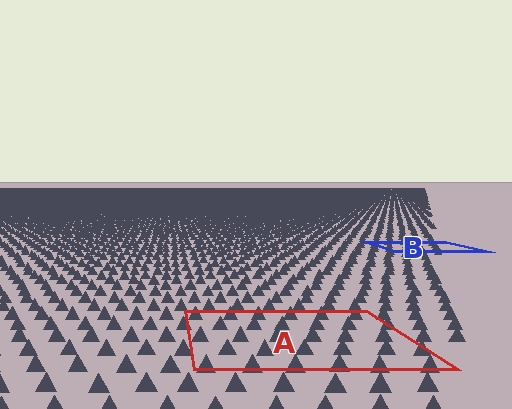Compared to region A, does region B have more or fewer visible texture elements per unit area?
Region B has more texture elements per unit area — they are packed more densely because it is farther away.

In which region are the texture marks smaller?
The texture marks are smaller in region B, because it is farther away.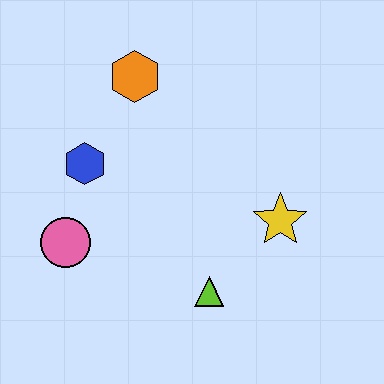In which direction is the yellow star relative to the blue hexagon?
The yellow star is to the right of the blue hexagon.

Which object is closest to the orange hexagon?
The blue hexagon is closest to the orange hexagon.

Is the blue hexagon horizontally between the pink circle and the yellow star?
Yes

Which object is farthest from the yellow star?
The pink circle is farthest from the yellow star.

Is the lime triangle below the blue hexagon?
Yes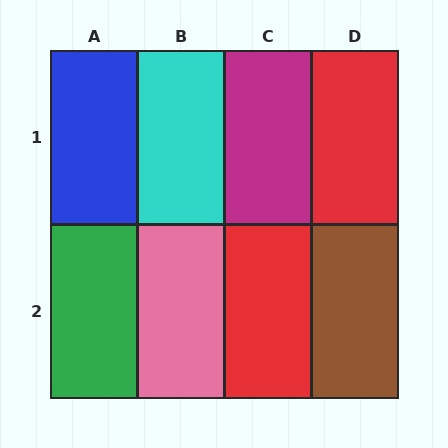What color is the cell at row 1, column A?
Blue.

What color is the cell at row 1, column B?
Cyan.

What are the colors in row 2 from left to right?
Green, pink, red, brown.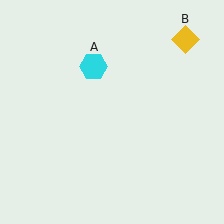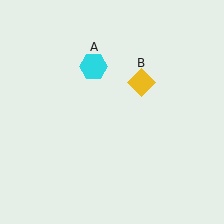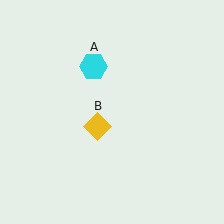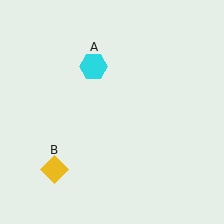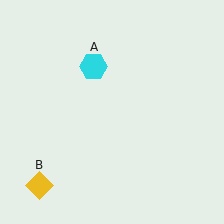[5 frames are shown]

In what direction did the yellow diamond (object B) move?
The yellow diamond (object B) moved down and to the left.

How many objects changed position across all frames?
1 object changed position: yellow diamond (object B).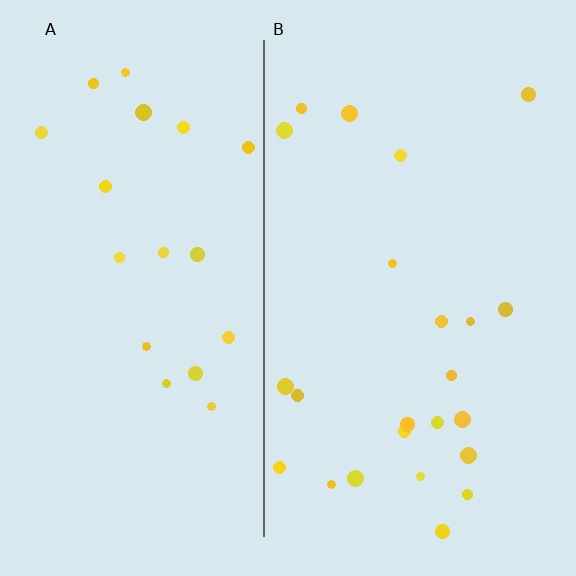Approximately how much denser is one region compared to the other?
Approximately 1.2× — region B over region A.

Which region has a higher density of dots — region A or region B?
B (the right).